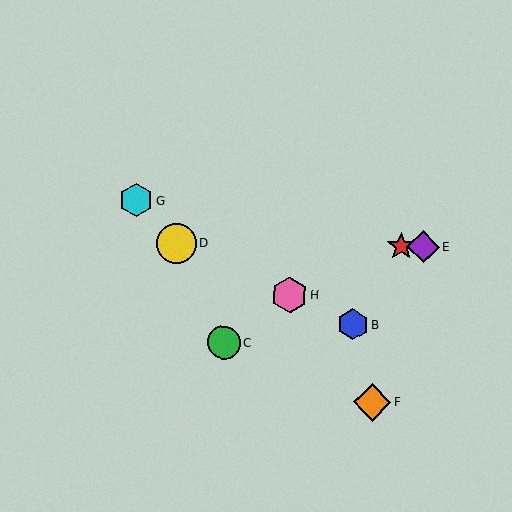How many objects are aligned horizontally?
3 objects (A, D, E) are aligned horizontally.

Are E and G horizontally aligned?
No, E is at y≈247 and G is at y≈201.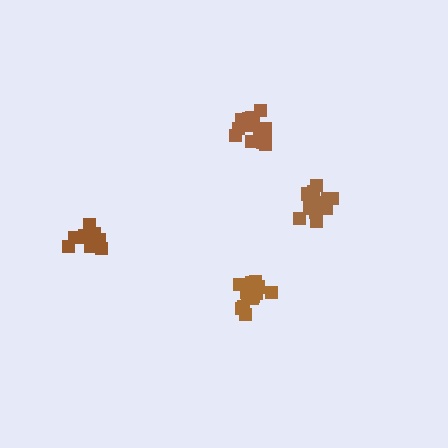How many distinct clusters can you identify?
There are 4 distinct clusters.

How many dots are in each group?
Group 1: 17 dots, Group 2: 17 dots, Group 3: 19 dots, Group 4: 17 dots (70 total).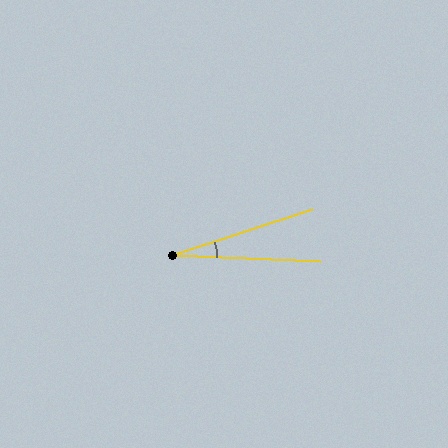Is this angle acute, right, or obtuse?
It is acute.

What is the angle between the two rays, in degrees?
Approximately 21 degrees.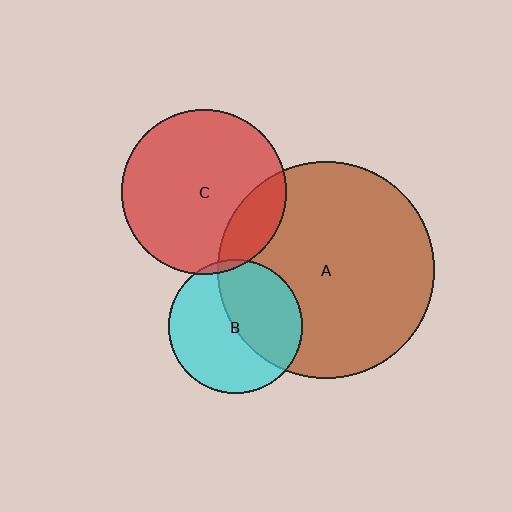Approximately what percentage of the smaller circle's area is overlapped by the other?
Approximately 5%.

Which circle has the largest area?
Circle A (brown).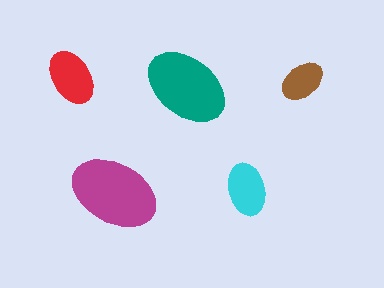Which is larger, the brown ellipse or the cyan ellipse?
The cyan one.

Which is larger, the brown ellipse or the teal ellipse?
The teal one.